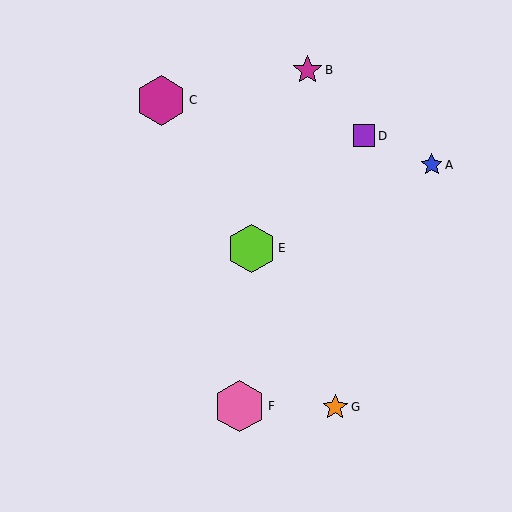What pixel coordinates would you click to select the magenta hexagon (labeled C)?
Click at (161, 100) to select the magenta hexagon C.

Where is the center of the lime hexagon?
The center of the lime hexagon is at (251, 248).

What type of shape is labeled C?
Shape C is a magenta hexagon.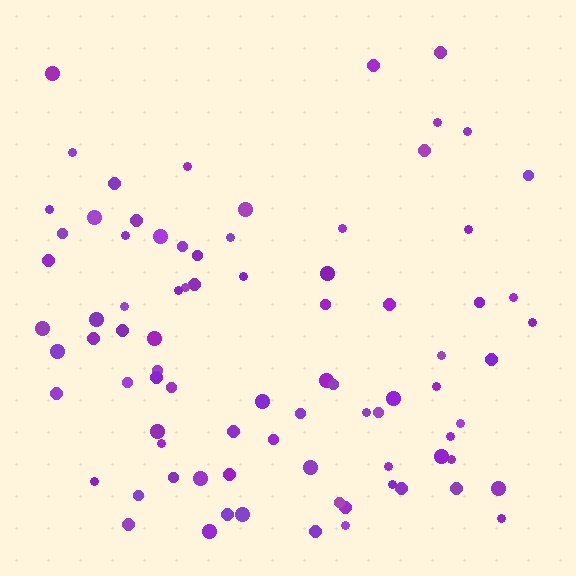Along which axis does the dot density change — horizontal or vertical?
Vertical.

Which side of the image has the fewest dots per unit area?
The top.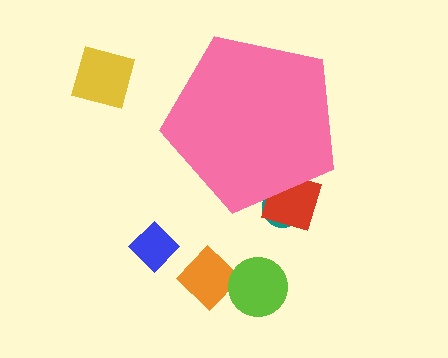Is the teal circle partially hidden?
Yes, the teal circle is partially hidden behind the pink pentagon.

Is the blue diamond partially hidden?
No, the blue diamond is fully visible.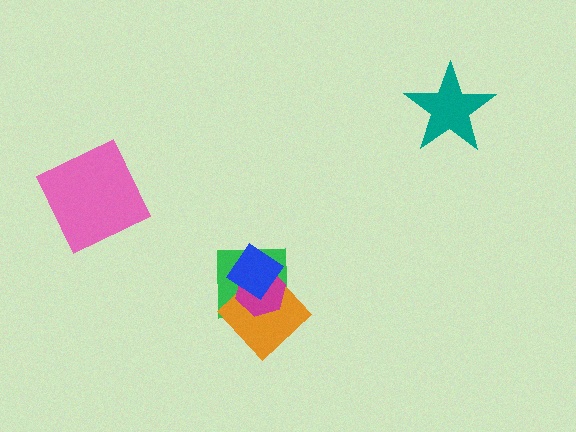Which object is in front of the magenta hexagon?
The blue diamond is in front of the magenta hexagon.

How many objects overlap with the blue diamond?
3 objects overlap with the blue diamond.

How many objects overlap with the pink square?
0 objects overlap with the pink square.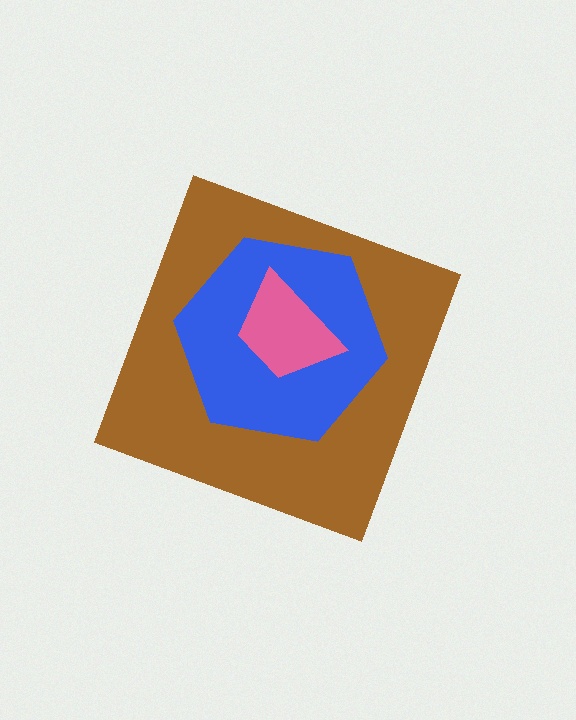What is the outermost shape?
The brown diamond.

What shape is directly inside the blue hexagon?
The pink trapezoid.